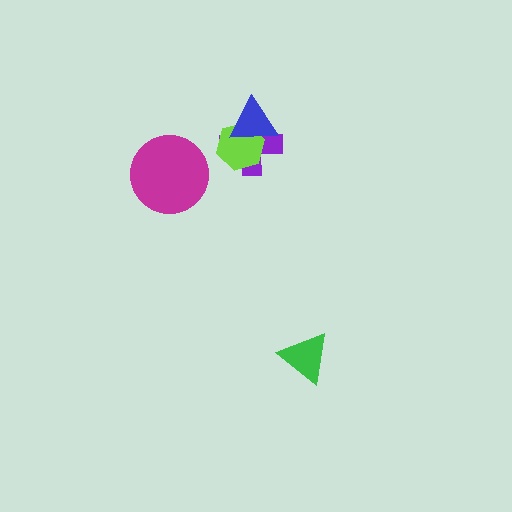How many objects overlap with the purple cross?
2 objects overlap with the purple cross.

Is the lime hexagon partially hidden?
Yes, it is partially covered by another shape.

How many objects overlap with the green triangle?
0 objects overlap with the green triangle.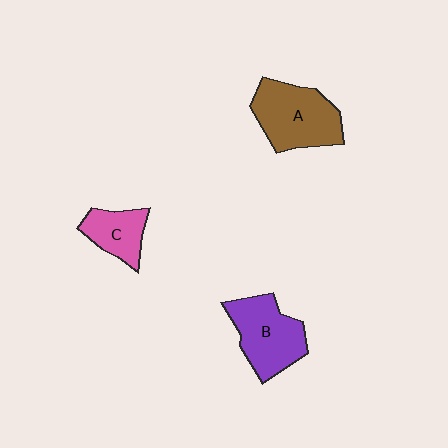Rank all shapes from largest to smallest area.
From largest to smallest: A (brown), B (purple), C (pink).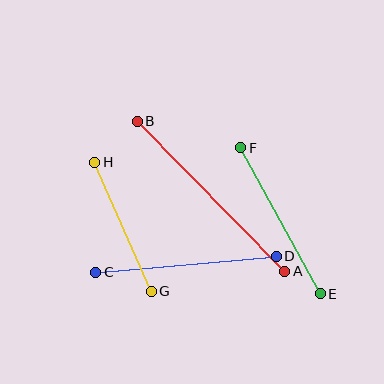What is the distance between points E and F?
The distance is approximately 166 pixels.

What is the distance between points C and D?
The distance is approximately 181 pixels.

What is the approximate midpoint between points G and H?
The midpoint is at approximately (123, 227) pixels.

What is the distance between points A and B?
The distance is approximately 211 pixels.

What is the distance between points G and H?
The distance is approximately 141 pixels.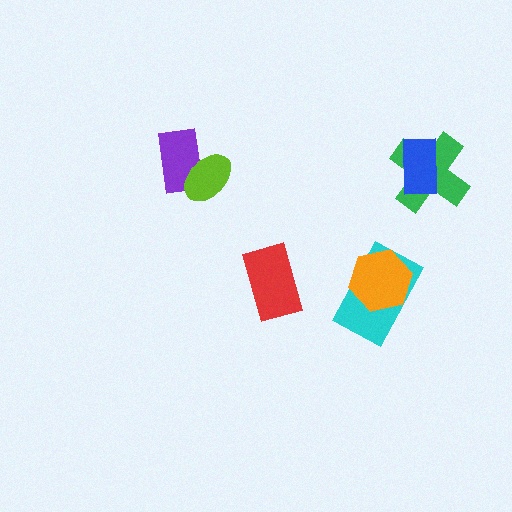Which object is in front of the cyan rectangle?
The orange hexagon is in front of the cyan rectangle.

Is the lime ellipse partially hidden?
No, no other shape covers it.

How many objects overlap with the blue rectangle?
1 object overlaps with the blue rectangle.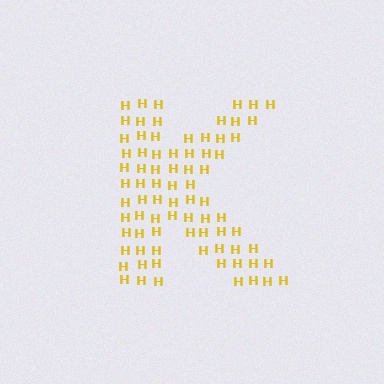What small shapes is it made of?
It is made of small letter H's.